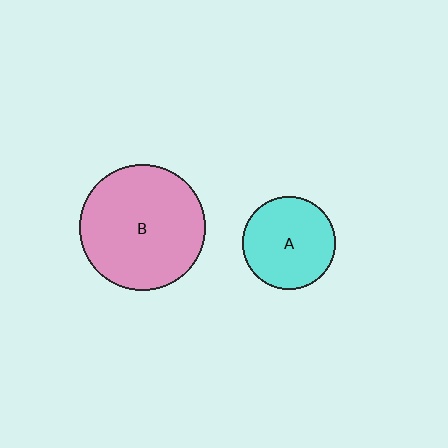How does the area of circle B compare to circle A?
Approximately 1.8 times.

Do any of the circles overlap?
No, none of the circles overlap.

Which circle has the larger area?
Circle B (pink).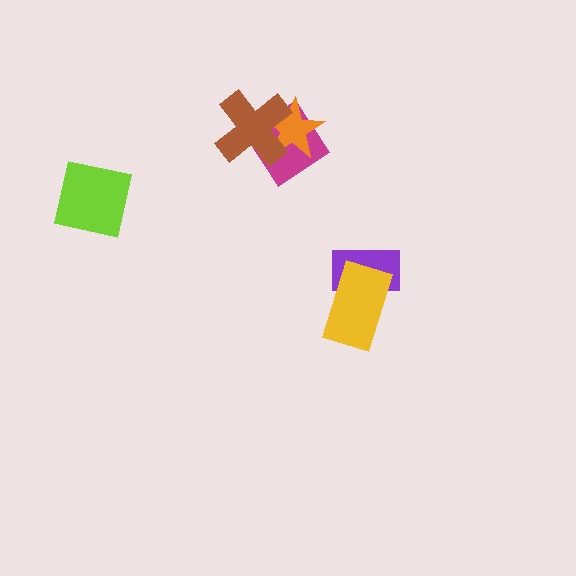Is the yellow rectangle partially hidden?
No, no other shape covers it.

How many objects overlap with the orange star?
2 objects overlap with the orange star.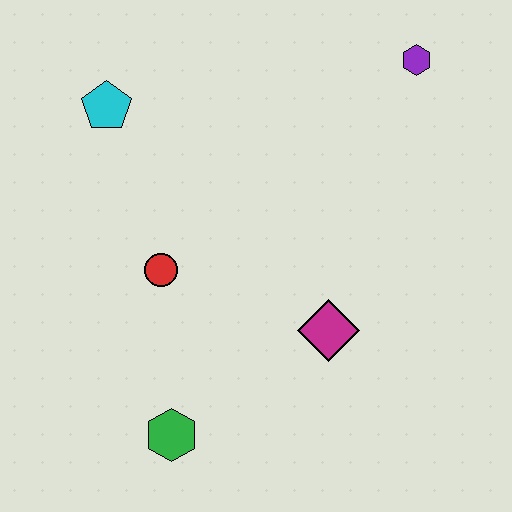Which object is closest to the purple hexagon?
The magenta diamond is closest to the purple hexagon.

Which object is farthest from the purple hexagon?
The green hexagon is farthest from the purple hexagon.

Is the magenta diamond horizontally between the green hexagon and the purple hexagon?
Yes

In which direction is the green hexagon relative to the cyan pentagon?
The green hexagon is below the cyan pentagon.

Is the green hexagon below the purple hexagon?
Yes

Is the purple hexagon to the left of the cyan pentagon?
No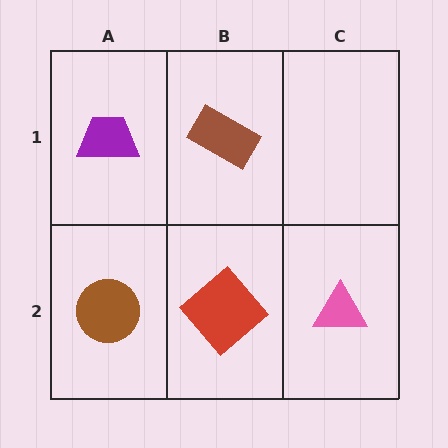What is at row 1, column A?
A purple trapezoid.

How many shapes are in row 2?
3 shapes.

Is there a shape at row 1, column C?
No, that cell is empty.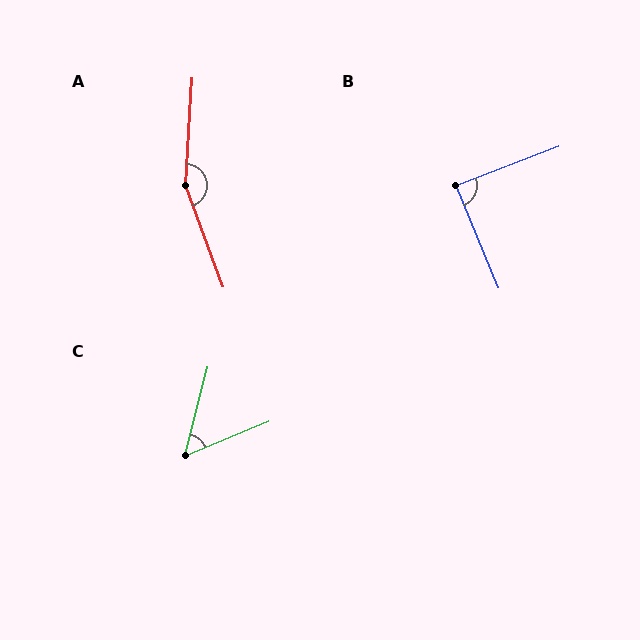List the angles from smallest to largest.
C (53°), B (88°), A (157°).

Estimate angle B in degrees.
Approximately 88 degrees.